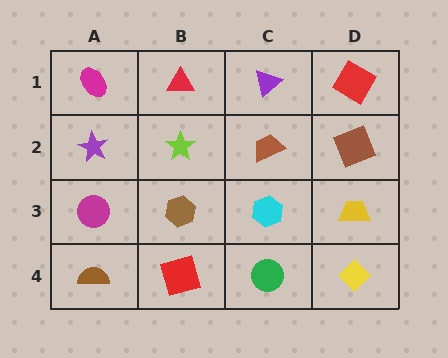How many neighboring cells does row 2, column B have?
4.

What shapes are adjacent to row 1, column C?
A brown trapezoid (row 2, column C), a red triangle (row 1, column B), a red diamond (row 1, column D).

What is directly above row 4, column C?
A cyan hexagon.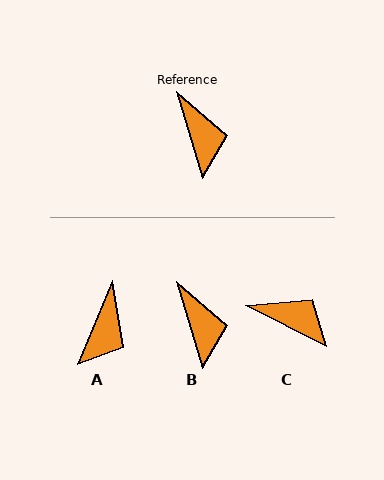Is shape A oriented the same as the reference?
No, it is off by about 39 degrees.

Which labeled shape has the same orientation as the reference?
B.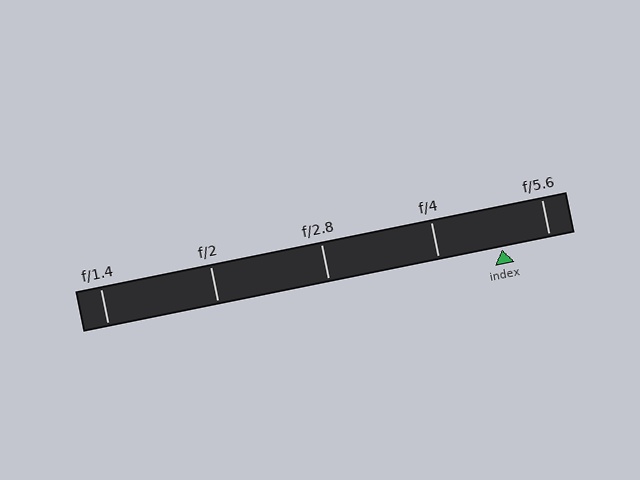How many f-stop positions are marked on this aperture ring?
There are 5 f-stop positions marked.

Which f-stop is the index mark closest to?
The index mark is closest to f/5.6.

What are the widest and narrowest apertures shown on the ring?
The widest aperture shown is f/1.4 and the narrowest is f/5.6.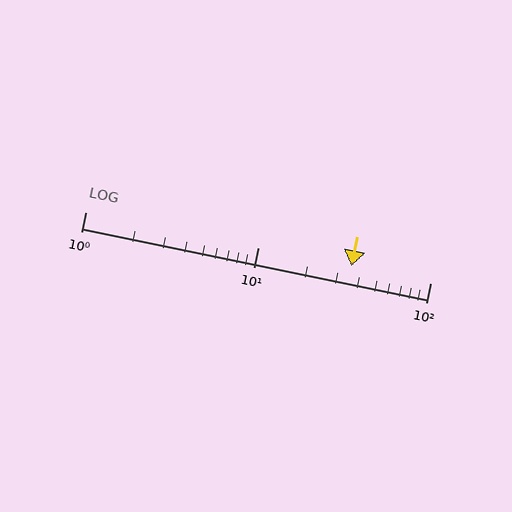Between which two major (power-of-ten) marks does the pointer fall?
The pointer is between 10 and 100.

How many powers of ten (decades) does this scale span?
The scale spans 2 decades, from 1 to 100.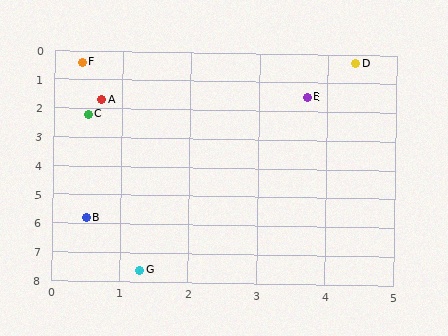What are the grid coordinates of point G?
Point G is at approximately (1.3, 7.6).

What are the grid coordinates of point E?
Point E is at approximately (3.7, 1.5).